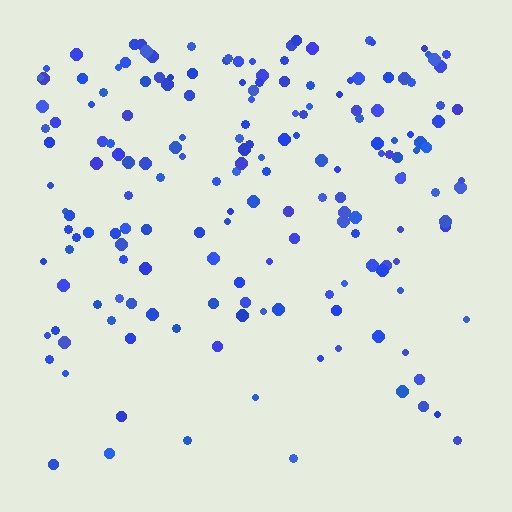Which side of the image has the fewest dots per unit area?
The bottom.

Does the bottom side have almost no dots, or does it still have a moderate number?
Still a moderate number, just noticeably fewer than the top.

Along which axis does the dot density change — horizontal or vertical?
Vertical.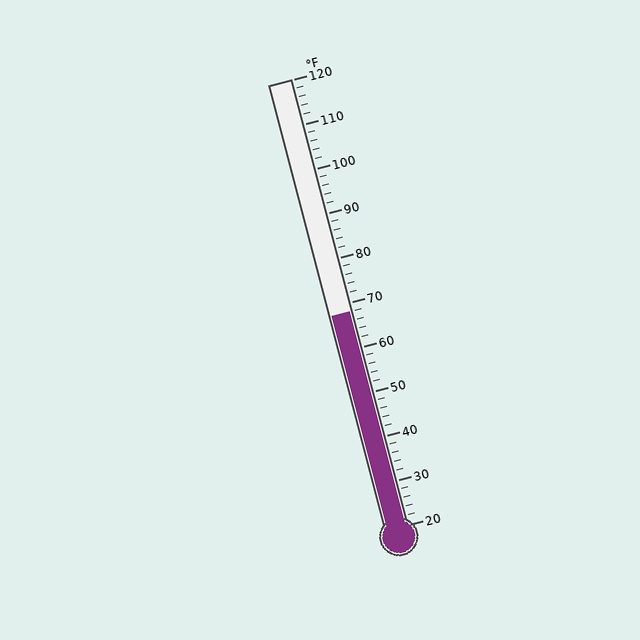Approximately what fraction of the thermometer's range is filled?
The thermometer is filled to approximately 50% of its range.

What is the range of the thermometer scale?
The thermometer scale ranges from 20°F to 120°F.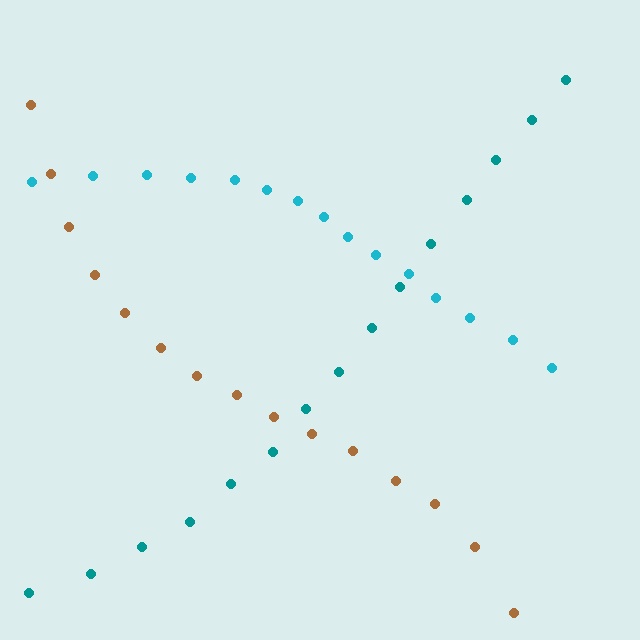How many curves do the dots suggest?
There are 3 distinct paths.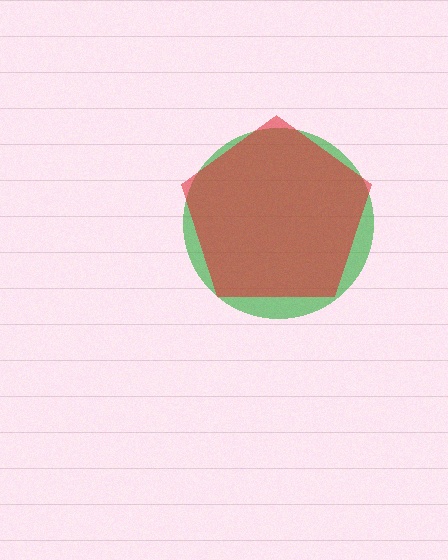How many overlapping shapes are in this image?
There are 2 overlapping shapes in the image.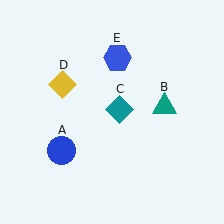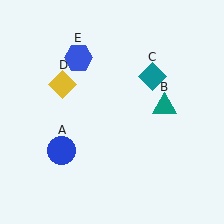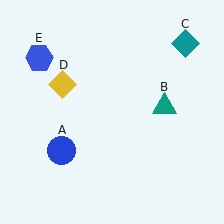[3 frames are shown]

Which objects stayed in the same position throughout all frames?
Blue circle (object A) and teal triangle (object B) and yellow diamond (object D) remained stationary.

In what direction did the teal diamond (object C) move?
The teal diamond (object C) moved up and to the right.